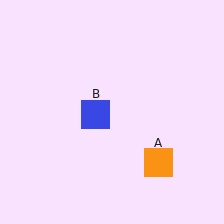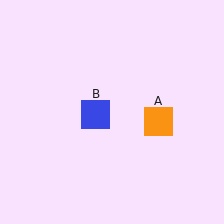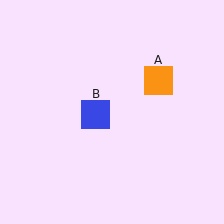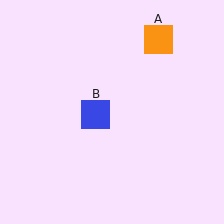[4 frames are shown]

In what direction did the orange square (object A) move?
The orange square (object A) moved up.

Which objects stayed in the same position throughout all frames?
Blue square (object B) remained stationary.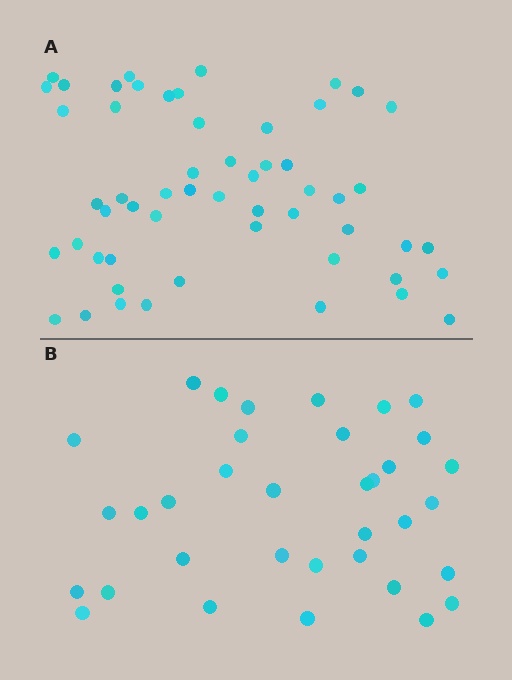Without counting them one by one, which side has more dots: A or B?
Region A (the top region) has more dots.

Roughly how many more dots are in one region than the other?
Region A has approximately 20 more dots than region B.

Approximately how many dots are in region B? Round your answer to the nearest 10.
About 40 dots. (The exact count is 35, which rounds to 40.)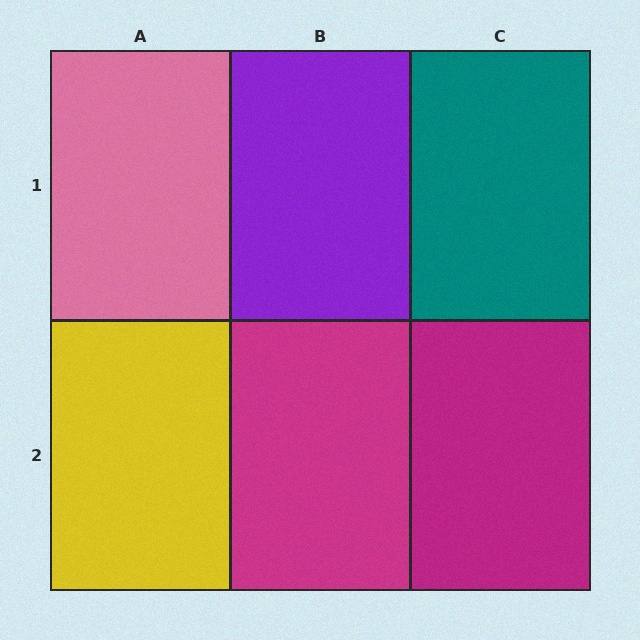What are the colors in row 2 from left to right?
Yellow, magenta, magenta.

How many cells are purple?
1 cell is purple.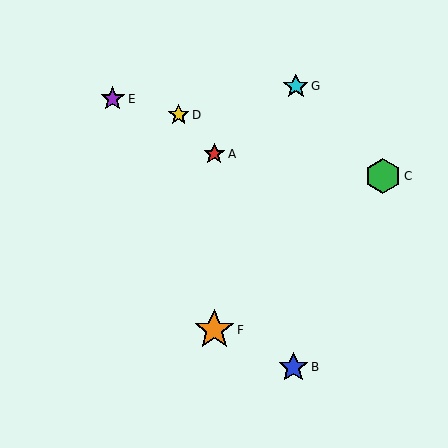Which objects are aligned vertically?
Objects A, F are aligned vertically.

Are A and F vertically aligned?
Yes, both are at x≈214.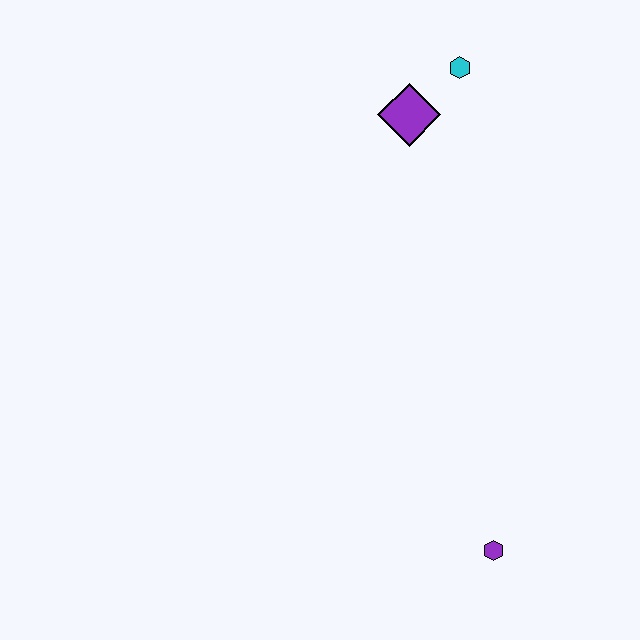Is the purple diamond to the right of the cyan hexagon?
No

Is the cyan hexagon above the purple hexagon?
Yes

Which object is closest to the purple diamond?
The cyan hexagon is closest to the purple diamond.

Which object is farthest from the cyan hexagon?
The purple hexagon is farthest from the cyan hexagon.